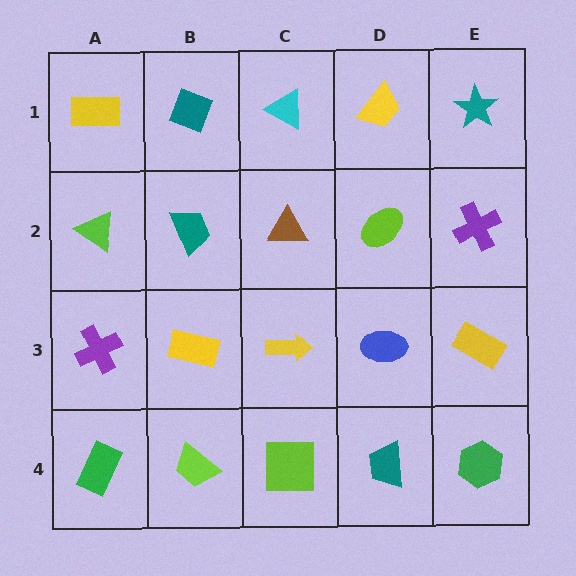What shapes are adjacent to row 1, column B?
A teal trapezoid (row 2, column B), a yellow rectangle (row 1, column A), a cyan triangle (row 1, column C).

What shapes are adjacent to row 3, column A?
A lime triangle (row 2, column A), a green rectangle (row 4, column A), a yellow rectangle (row 3, column B).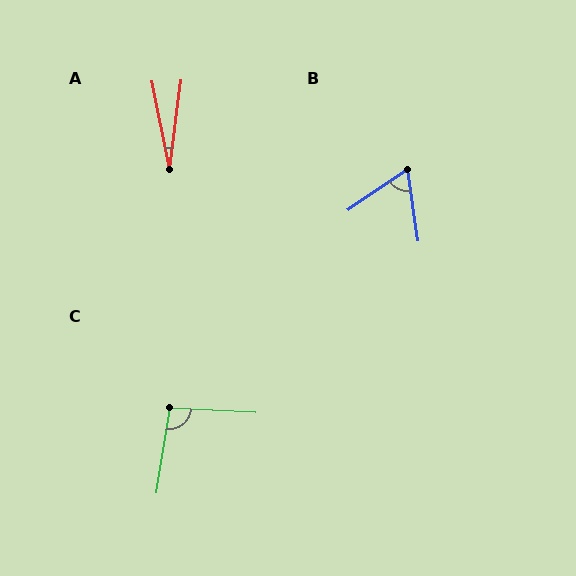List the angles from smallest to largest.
A (19°), B (65°), C (96°).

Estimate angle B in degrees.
Approximately 65 degrees.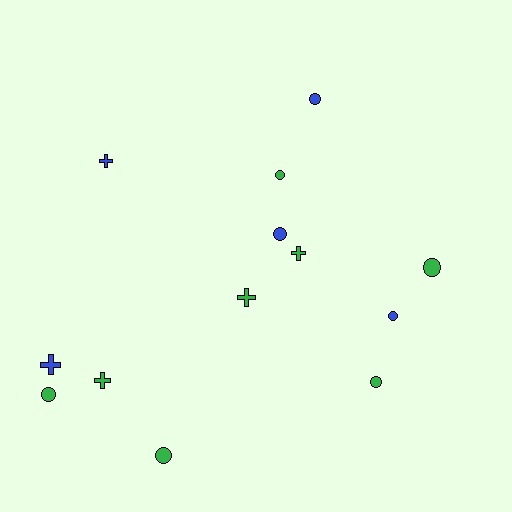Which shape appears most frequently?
Circle, with 8 objects.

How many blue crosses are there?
There are 2 blue crosses.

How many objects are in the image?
There are 13 objects.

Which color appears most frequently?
Green, with 8 objects.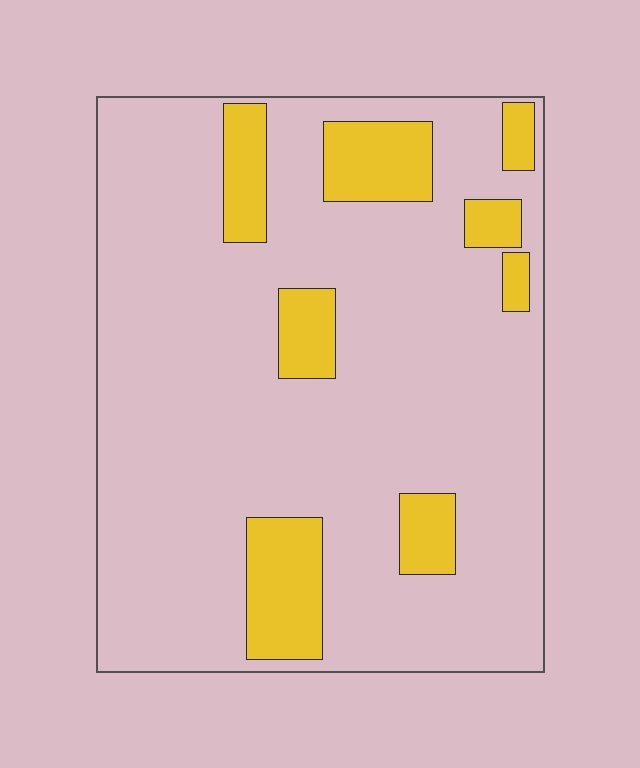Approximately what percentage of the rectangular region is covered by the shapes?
Approximately 15%.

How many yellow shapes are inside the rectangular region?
8.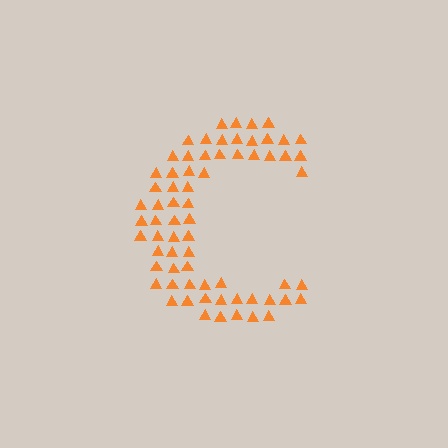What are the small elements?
The small elements are triangles.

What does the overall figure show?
The overall figure shows the letter C.